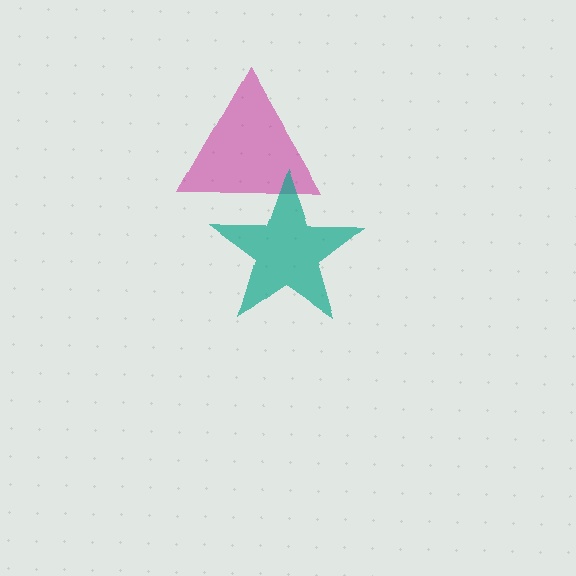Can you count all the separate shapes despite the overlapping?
Yes, there are 2 separate shapes.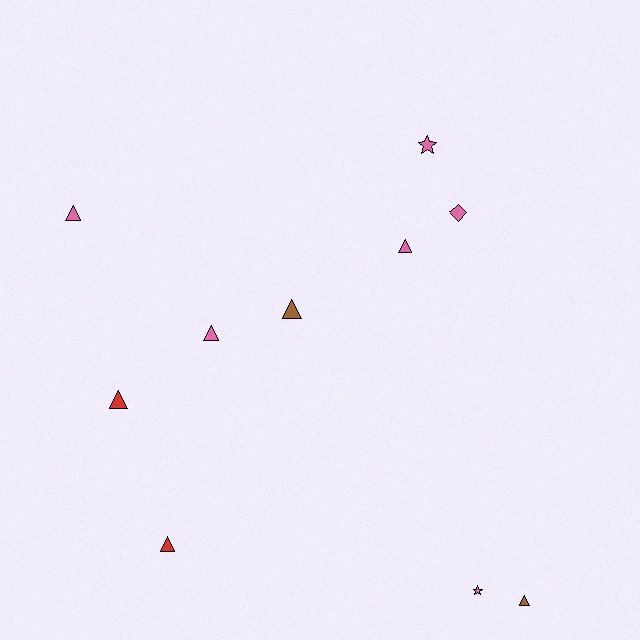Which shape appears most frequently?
Triangle, with 7 objects.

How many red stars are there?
There are no red stars.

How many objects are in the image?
There are 10 objects.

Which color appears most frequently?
Pink, with 6 objects.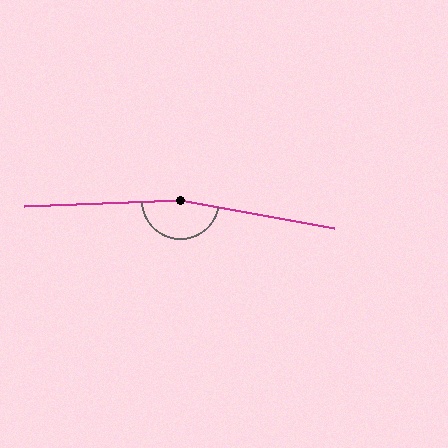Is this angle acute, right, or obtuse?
It is obtuse.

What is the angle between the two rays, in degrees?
Approximately 168 degrees.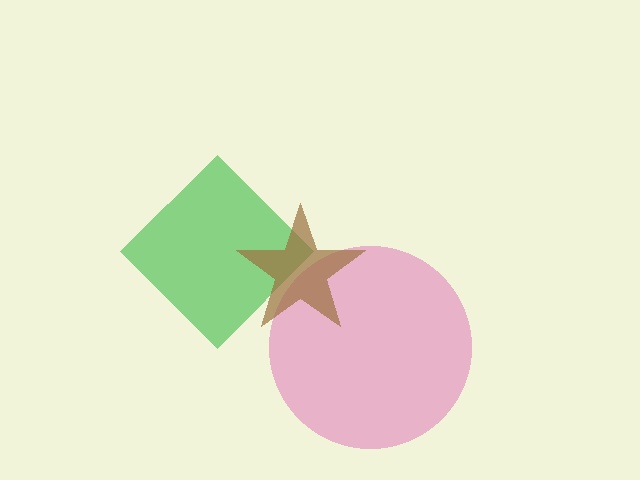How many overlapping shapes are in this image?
There are 3 overlapping shapes in the image.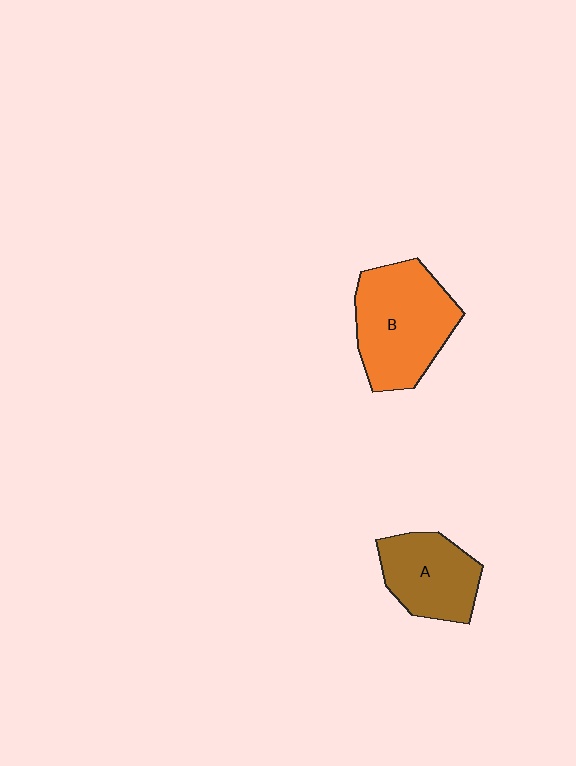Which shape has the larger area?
Shape B (orange).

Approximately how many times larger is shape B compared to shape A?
Approximately 1.4 times.